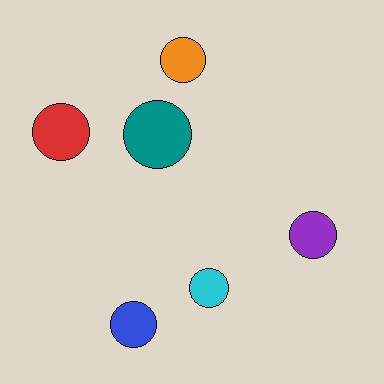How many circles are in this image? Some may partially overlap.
There are 6 circles.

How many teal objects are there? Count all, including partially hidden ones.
There is 1 teal object.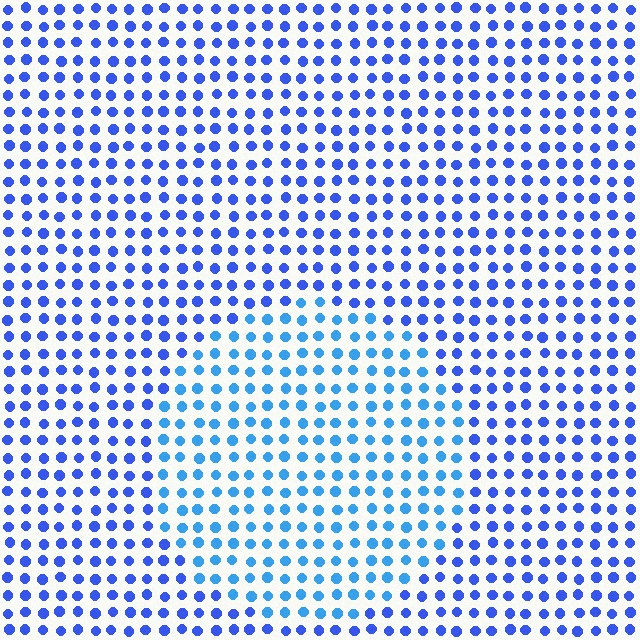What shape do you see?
I see a circle.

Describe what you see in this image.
The image is filled with small blue elements in a uniform arrangement. A circle-shaped region is visible where the elements are tinted to a slightly different hue, forming a subtle color boundary.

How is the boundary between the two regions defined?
The boundary is defined purely by a slight shift in hue (about 25 degrees). Spacing, size, and orientation are identical on both sides.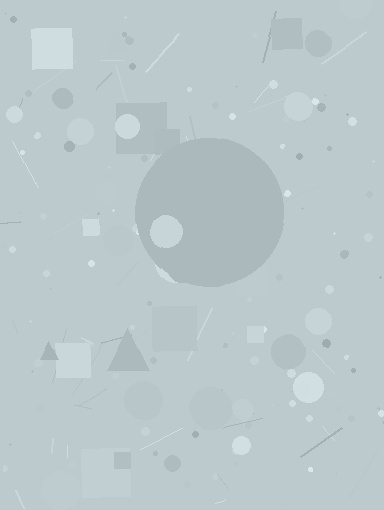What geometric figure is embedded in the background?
A circle is embedded in the background.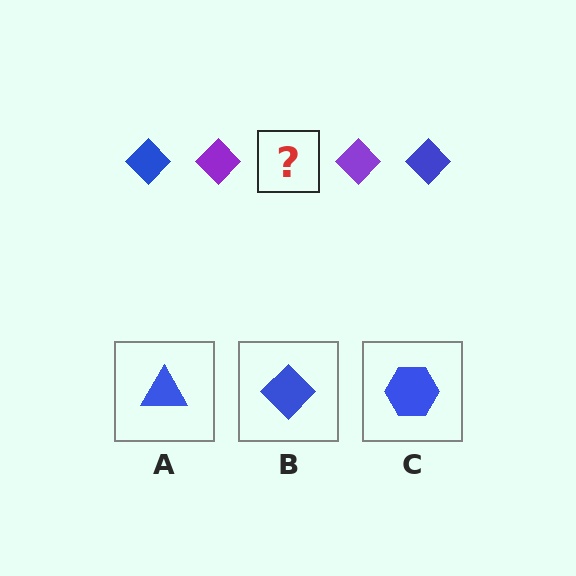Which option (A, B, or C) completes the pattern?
B.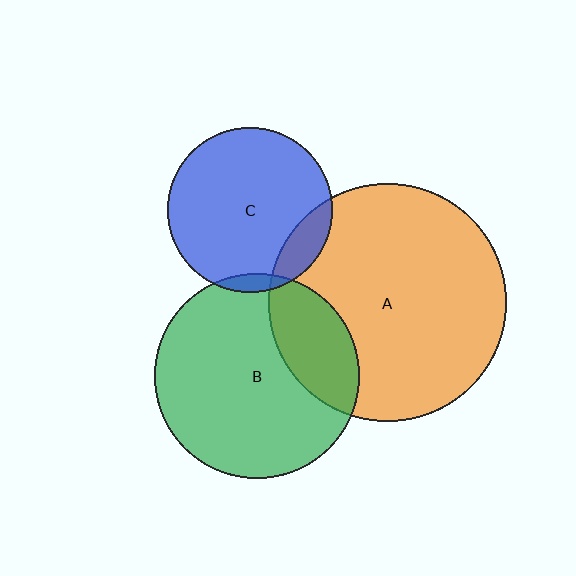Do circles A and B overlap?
Yes.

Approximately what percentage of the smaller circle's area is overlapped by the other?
Approximately 25%.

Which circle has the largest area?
Circle A (orange).